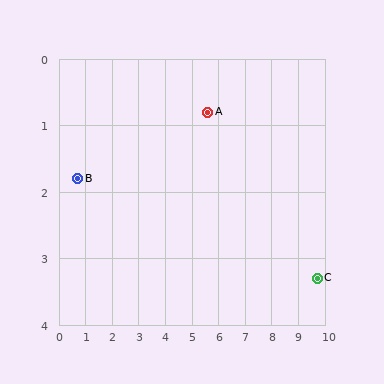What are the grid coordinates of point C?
Point C is at approximately (9.7, 3.3).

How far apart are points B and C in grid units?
Points B and C are about 9.1 grid units apart.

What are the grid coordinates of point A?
Point A is at approximately (5.6, 0.8).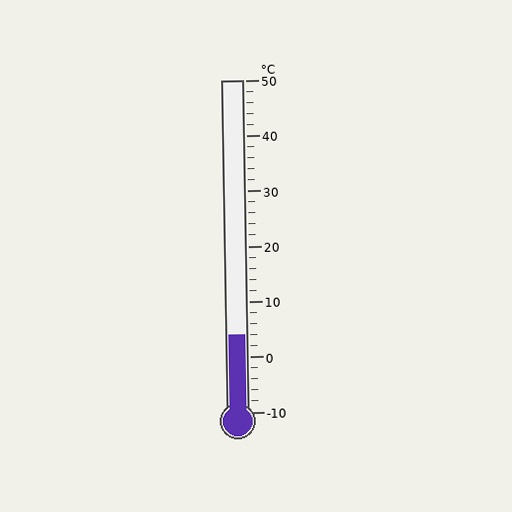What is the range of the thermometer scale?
The thermometer scale ranges from -10°C to 50°C.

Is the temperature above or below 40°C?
The temperature is below 40°C.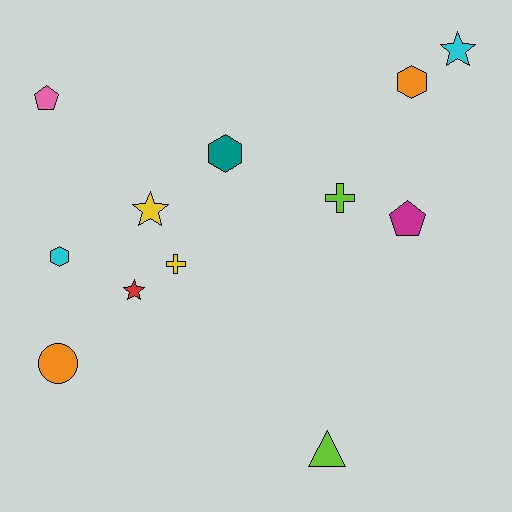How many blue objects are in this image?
There are no blue objects.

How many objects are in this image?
There are 12 objects.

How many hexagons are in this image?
There are 3 hexagons.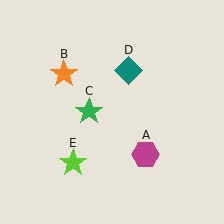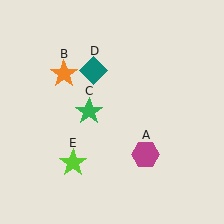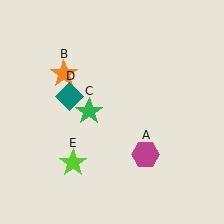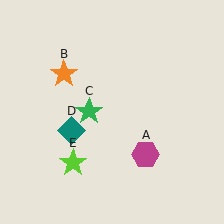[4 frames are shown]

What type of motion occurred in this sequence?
The teal diamond (object D) rotated counterclockwise around the center of the scene.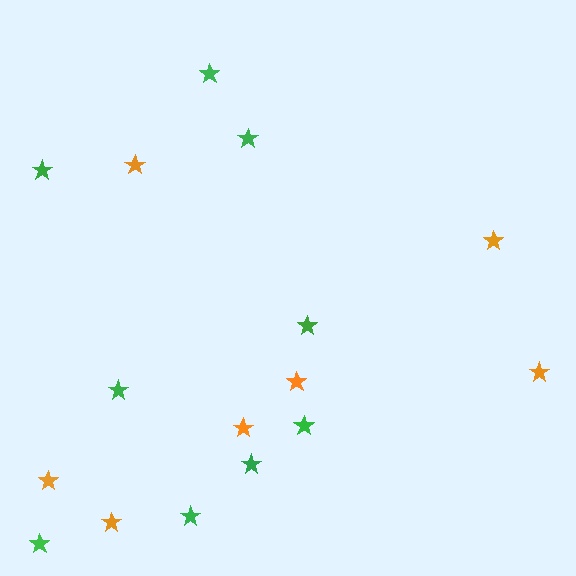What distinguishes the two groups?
There are 2 groups: one group of green stars (9) and one group of orange stars (7).